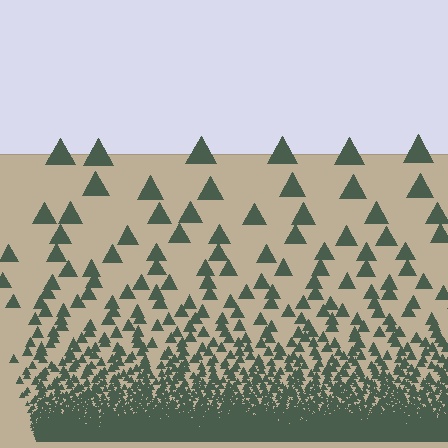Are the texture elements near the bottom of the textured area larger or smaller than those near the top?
Smaller. The gradient is inverted — elements near the bottom are smaller and denser.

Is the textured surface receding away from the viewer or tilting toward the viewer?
The surface appears to tilt toward the viewer. Texture elements get larger and sparser toward the top.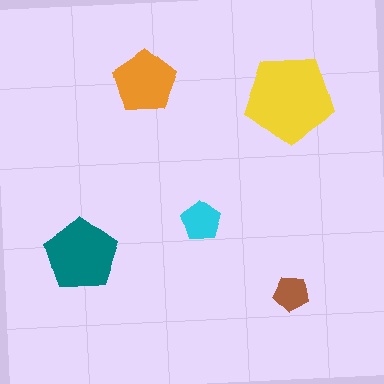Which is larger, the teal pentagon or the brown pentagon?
The teal one.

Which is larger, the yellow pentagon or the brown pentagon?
The yellow one.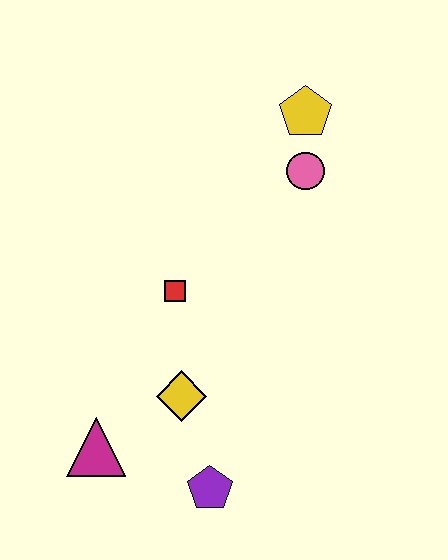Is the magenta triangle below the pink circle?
Yes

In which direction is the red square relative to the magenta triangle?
The red square is above the magenta triangle.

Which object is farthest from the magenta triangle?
The yellow pentagon is farthest from the magenta triangle.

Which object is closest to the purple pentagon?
The yellow diamond is closest to the purple pentagon.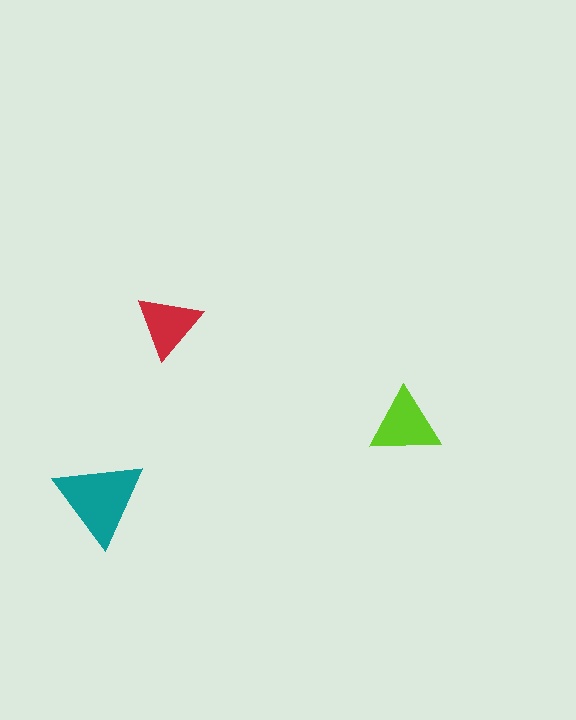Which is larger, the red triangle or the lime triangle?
The lime one.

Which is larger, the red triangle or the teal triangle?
The teal one.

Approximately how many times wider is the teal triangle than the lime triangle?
About 1.5 times wider.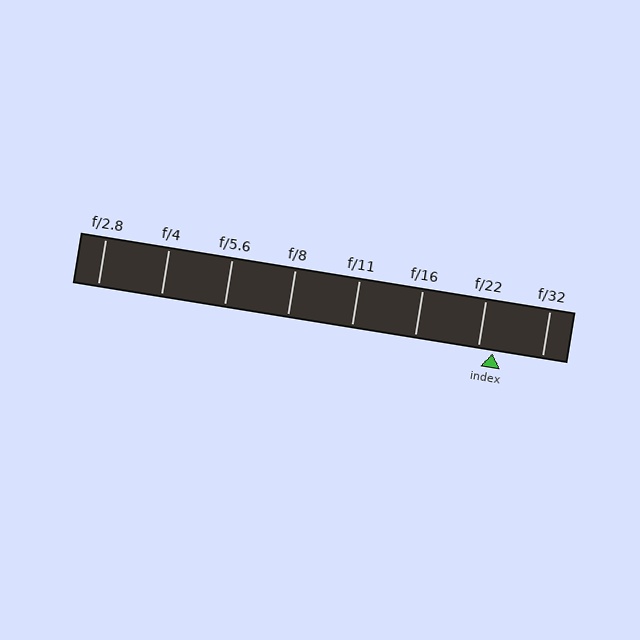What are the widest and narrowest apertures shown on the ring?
The widest aperture shown is f/2.8 and the narrowest is f/32.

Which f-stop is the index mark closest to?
The index mark is closest to f/22.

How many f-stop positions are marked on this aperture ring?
There are 8 f-stop positions marked.